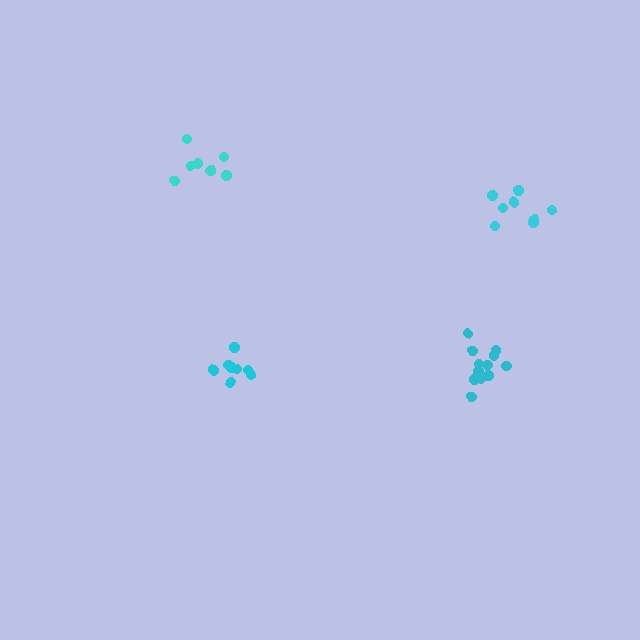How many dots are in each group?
Group 1: 8 dots, Group 2: 7 dots, Group 3: 8 dots, Group 4: 12 dots (35 total).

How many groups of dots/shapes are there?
There are 4 groups.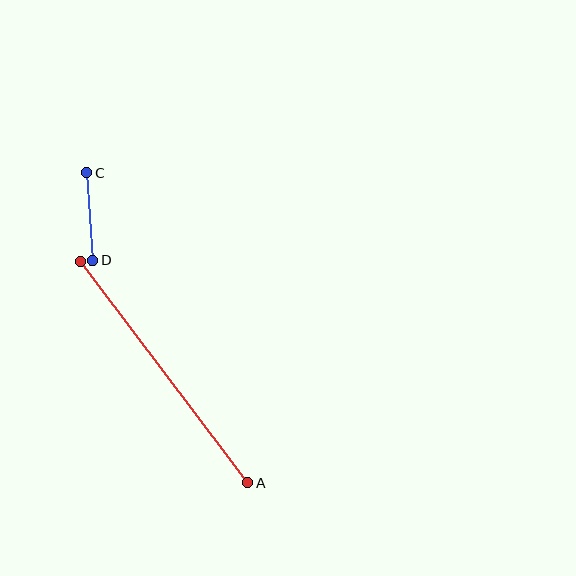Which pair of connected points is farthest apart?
Points A and B are farthest apart.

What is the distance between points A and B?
The distance is approximately 278 pixels.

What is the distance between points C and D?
The distance is approximately 88 pixels.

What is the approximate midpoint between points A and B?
The midpoint is at approximately (164, 372) pixels.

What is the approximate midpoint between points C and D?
The midpoint is at approximately (90, 216) pixels.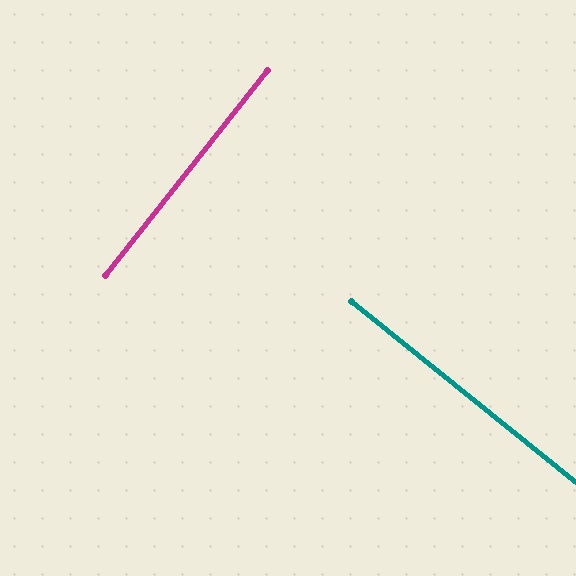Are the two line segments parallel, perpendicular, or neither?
Perpendicular — they meet at approximately 89°.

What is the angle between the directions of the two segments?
Approximately 89 degrees.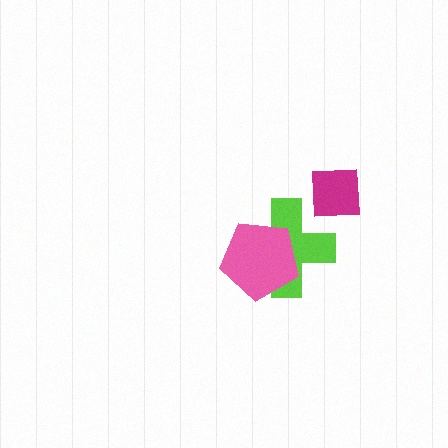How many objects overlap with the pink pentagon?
1 object overlaps with the pink pentagon.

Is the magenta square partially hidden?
No, no other shape covers it.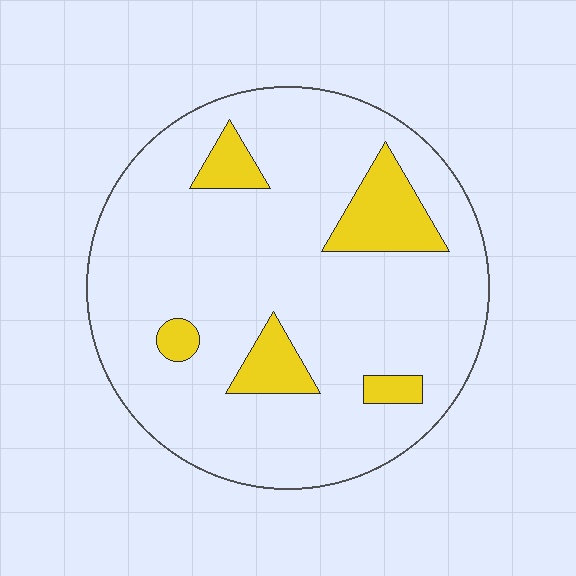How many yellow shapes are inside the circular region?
5.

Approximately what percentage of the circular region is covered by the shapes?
Approximately 15%.